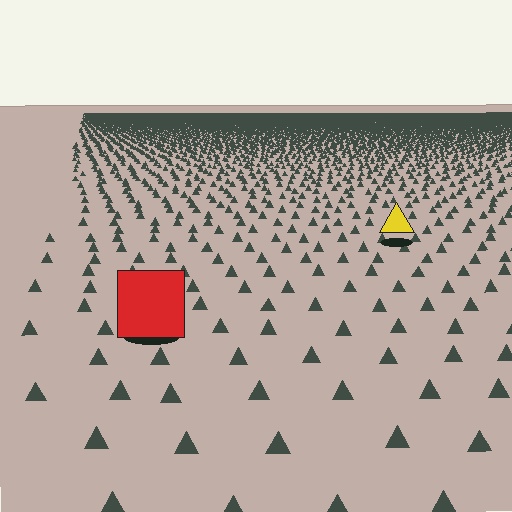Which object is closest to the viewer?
The red square is closest. The texture marks near it are larger and more spread out.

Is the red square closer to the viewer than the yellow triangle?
Yes. The red square is closer — you can tell from the texture gradient: the ground texture is coarser near it.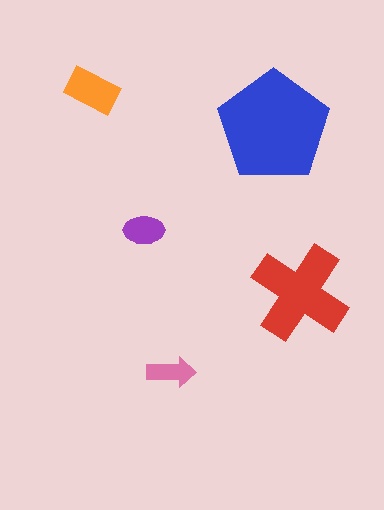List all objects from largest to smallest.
The blue pentagon, the red cross, the orange rectangle, the purple ellipse, the pink arrow.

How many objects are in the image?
There are 5 objects in the image.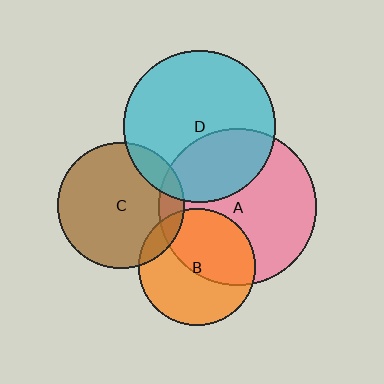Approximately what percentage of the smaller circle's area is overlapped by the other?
Approximately 15%.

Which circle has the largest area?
Circle A (pink).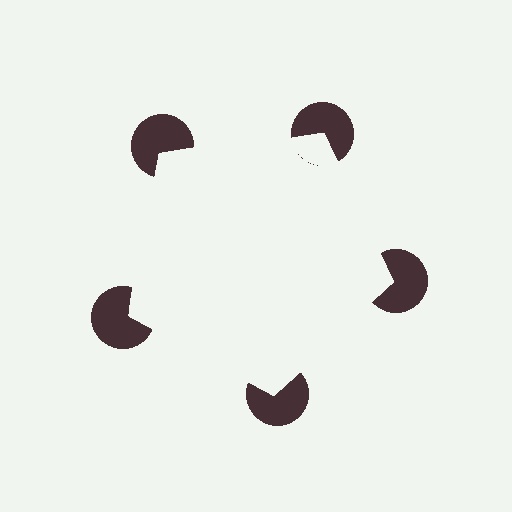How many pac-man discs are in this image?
There are 5 — one at each vertex of the illusory pentagon.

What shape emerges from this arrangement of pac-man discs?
An illusory pentagon — its edges are inferred from the aligned wedge cuts in the pac-man discs, not physically drawn.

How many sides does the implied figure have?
5 sides.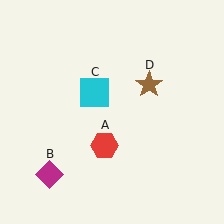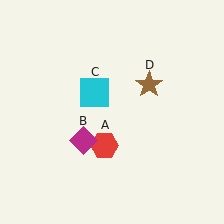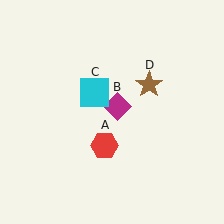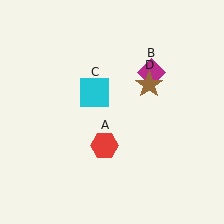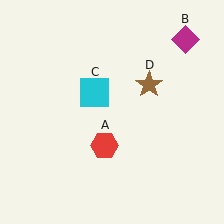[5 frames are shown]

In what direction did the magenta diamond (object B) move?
The magenta diamond (object B) moved up and to the right.